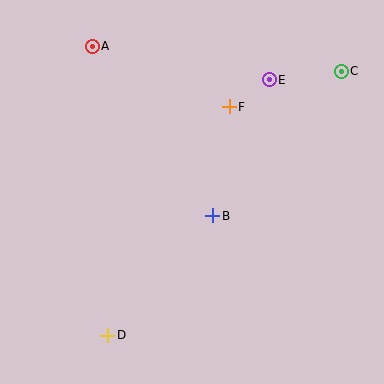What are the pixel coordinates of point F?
Point F is at (229, 107).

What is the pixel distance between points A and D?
The distance between A and D is 289 pixels.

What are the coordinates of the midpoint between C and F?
The midpoint between C and F is at (285, 89).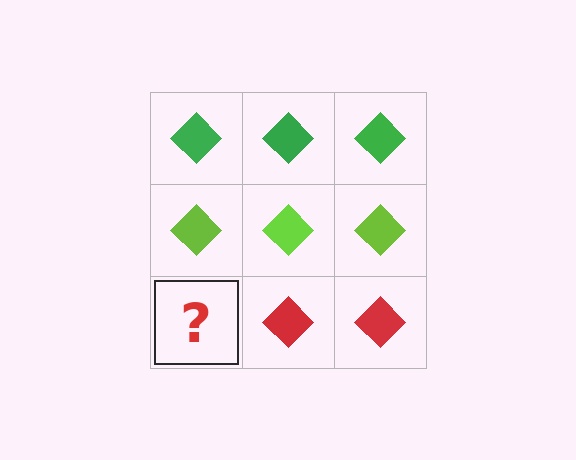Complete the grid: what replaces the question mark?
The question mark should be replaced with a red diamond.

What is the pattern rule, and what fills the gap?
The rule is that each row has a consistent color. The gap should be filled with a red diamond.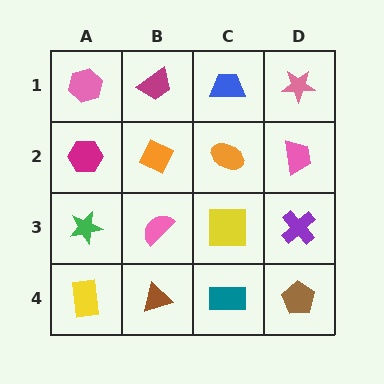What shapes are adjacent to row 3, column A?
A magenta hexagon (row 2, column A), a yellow rectangle (row 4, column A), a pink semicircle (row 3, column B).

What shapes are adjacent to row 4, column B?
A pink semicircle (row 3, column B), a yellow rectangle (row 4, column A), a teal rectangle (row 4, column C).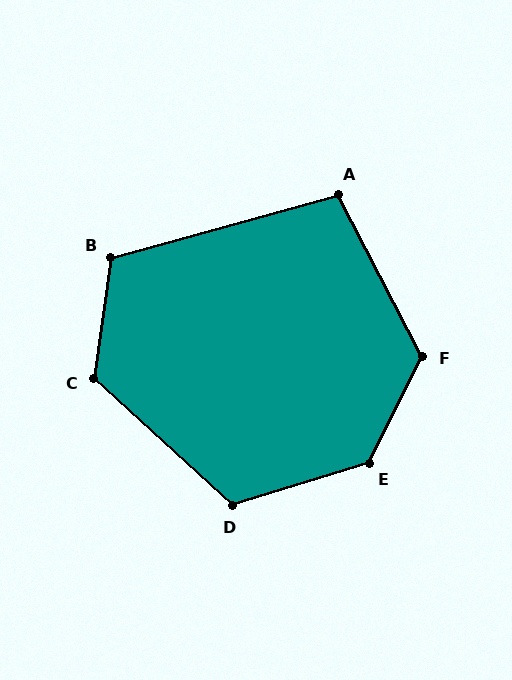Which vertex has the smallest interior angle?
A, at approximately 102 degrees.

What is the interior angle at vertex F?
Approximately 126 degrees (obtuse).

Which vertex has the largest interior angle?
E, at approximately 134 degrees.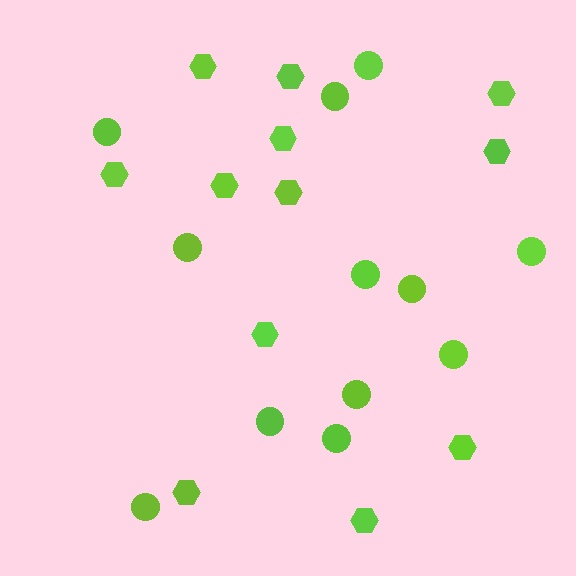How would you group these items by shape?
There are 2 groups: one group of circles (12) and one group of hexagons (12).